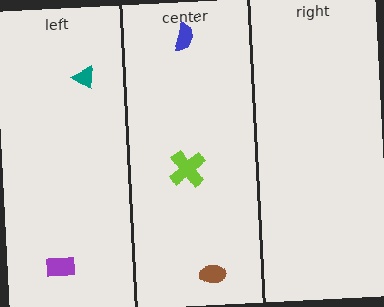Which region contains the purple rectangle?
The left region.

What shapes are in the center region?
The brown ellipse, the blue semicircle, the lime cross.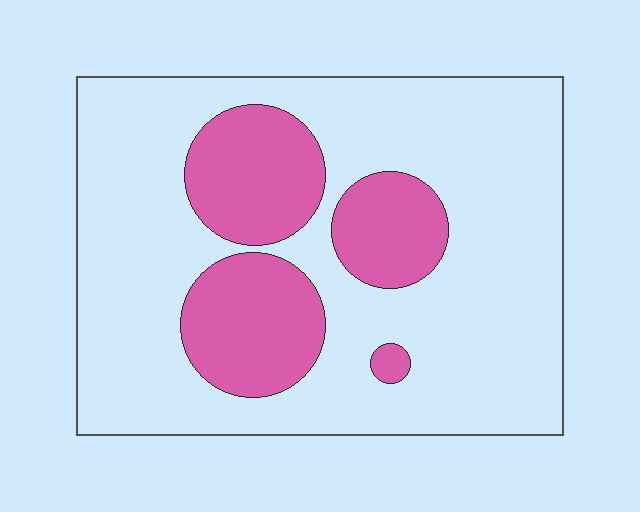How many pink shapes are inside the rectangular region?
4.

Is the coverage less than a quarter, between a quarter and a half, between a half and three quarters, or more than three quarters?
Between a quarter and a half.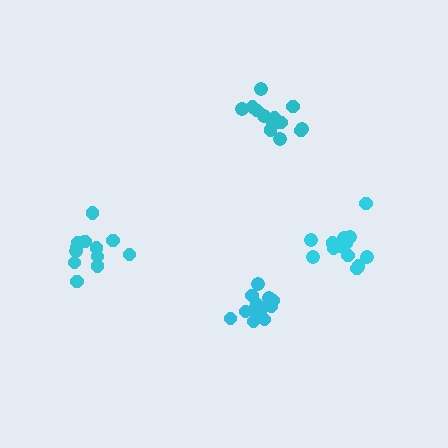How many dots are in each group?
Group 1: 15 dots, Group 2: 15 dots, Group 3: 12 dots, Group 4: 13 dots (55 total).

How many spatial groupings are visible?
There are 4 spatial groupings.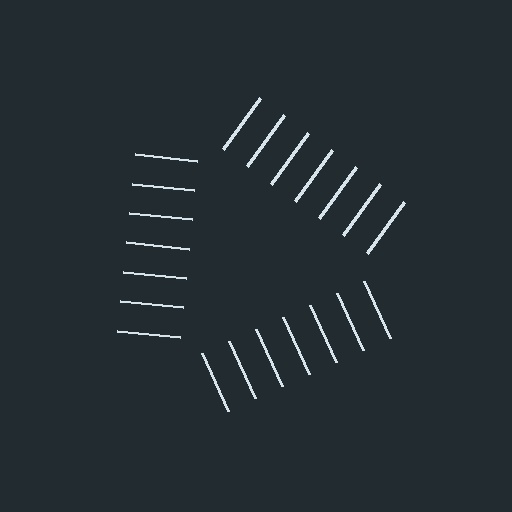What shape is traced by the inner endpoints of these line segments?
An illusory triangle — the line segments terminate on its edges but no continuous stroke is drawn.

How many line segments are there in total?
21 — 7 along each of the 3 edges.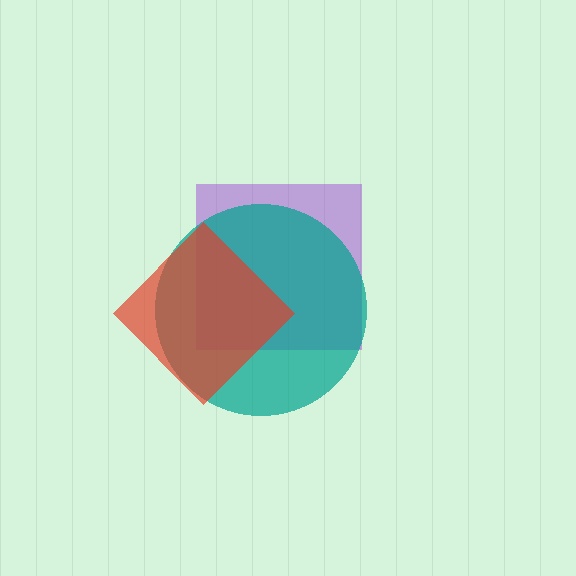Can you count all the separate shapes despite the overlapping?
Yes, there are 3 separate shapes.